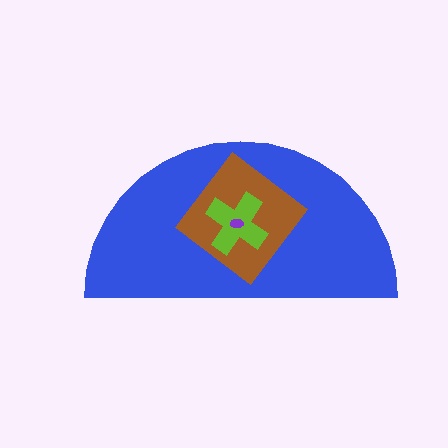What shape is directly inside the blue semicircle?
The brown diamond.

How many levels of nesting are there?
4.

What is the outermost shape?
The blue semicircle.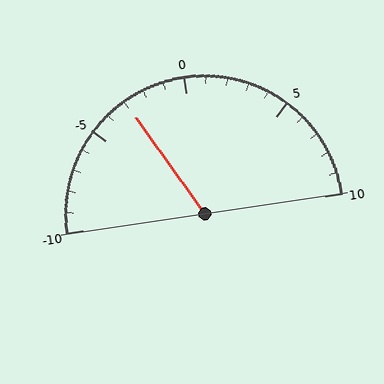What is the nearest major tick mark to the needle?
The nearest major tick mark is -5.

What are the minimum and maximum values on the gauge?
The gauge ranges from -10 to 10.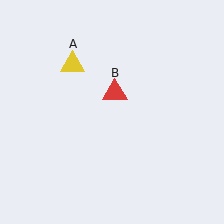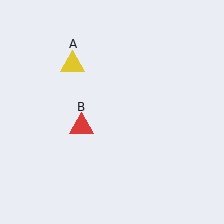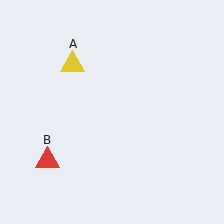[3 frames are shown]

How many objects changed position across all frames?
1 object changed position: red triangle (object B).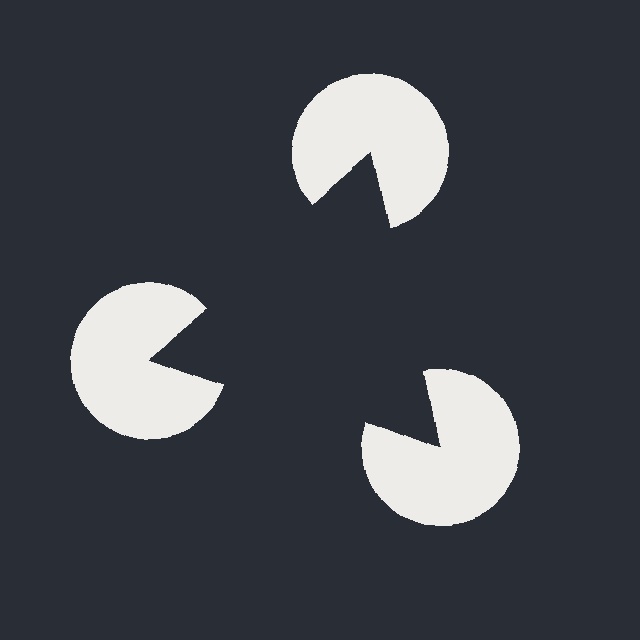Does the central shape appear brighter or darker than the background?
It typically appears slightly darker than the background, even though no actual brightness change is drawn.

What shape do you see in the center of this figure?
An illusory triangle — its edges are inferred from the aligned wedge cuts in the pac-man discs, not physically drawn.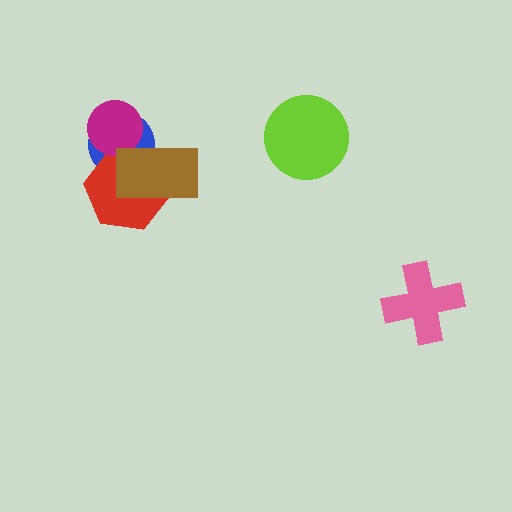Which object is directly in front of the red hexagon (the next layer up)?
The magenta circle is directly in front of the red hexagon.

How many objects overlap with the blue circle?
3 objects overlap with the blue circle.